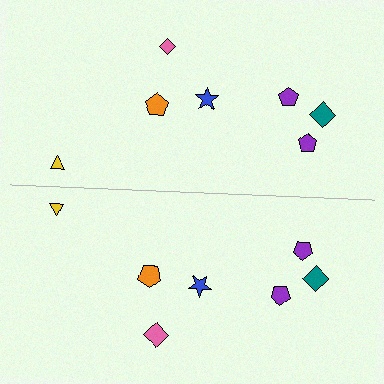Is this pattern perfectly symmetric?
No, the pattern is not perfectly symmetric. The pink diamond on the bottom side has a different size than its mirror counterpart.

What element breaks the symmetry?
The pink diamond on the bottom side has a different size than its mirror counterpart.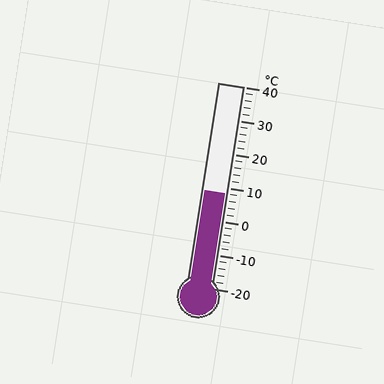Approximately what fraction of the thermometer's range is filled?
The thermometer is filled to approximately 45% of its range.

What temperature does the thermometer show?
The thermometer shows approximately 8°C.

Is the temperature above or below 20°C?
The temperature is below 20°C.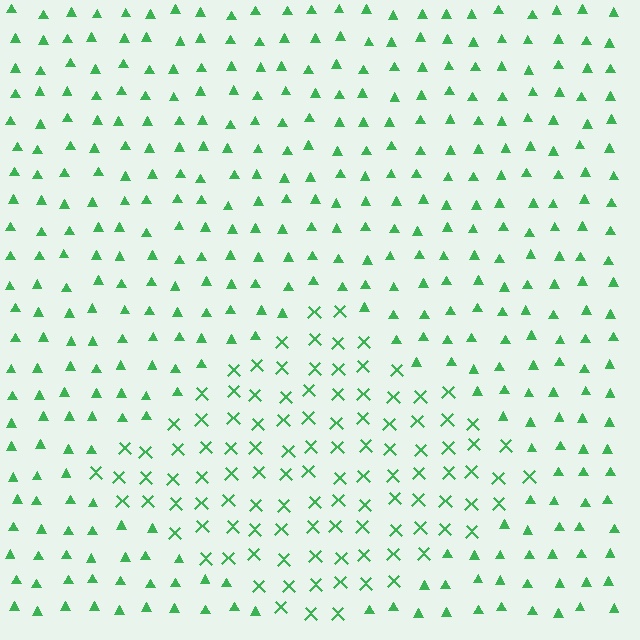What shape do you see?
I see a diamond.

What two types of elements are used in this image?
The image uses X marks inside the diamond region and triangles outside it.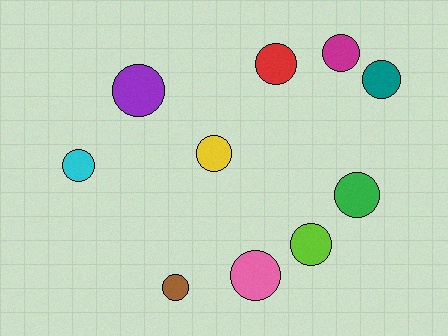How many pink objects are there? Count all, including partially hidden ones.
There is 1 pink object.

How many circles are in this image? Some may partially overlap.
There are 10 circles.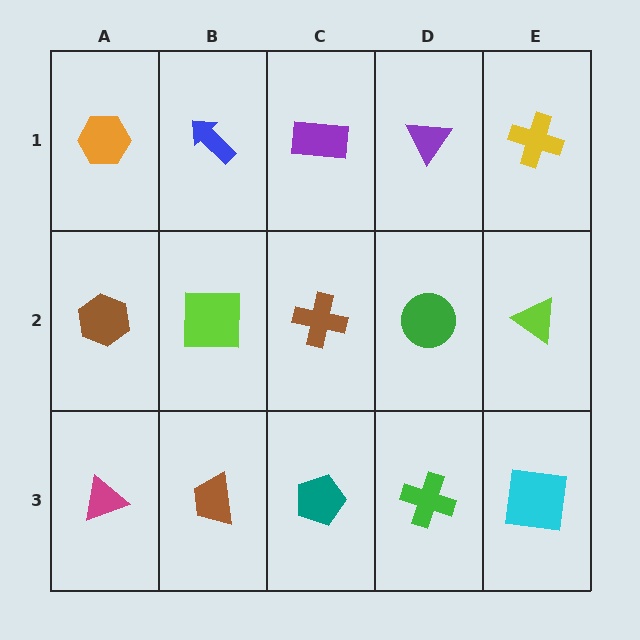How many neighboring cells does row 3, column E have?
2.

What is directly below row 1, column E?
A lime triangle.